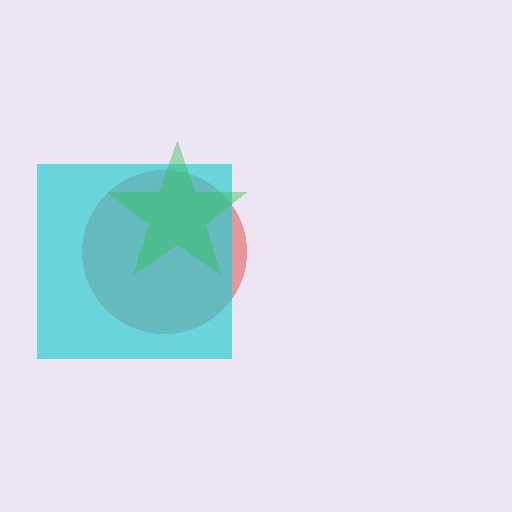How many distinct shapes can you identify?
There are 3 distinct shapes: a red circle, a cyan square, a green star.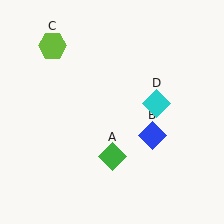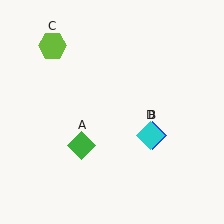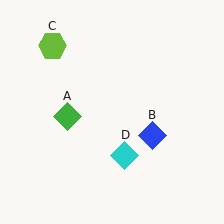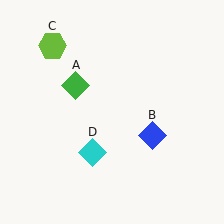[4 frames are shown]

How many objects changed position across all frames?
2 objects changed position: green diamond (object A), cyan diamond (object D).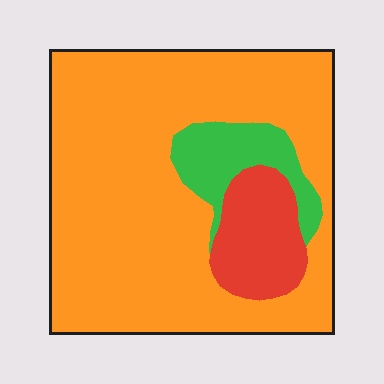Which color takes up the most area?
Orange, at roughly 75%.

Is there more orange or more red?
Orange.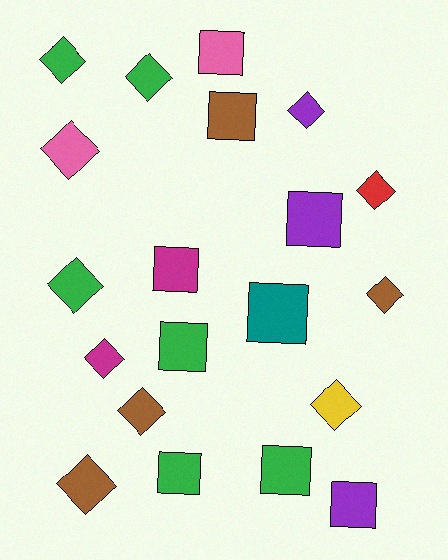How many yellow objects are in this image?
There is 1 yellow object.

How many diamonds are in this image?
There are 11 diamonds.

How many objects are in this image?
There are 20 objects.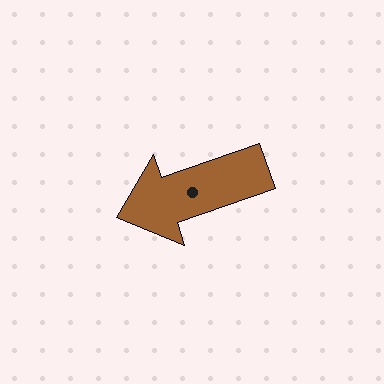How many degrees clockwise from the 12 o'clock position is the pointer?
Approximately 251 degrees.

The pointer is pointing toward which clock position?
Roughly 8 o'clock.